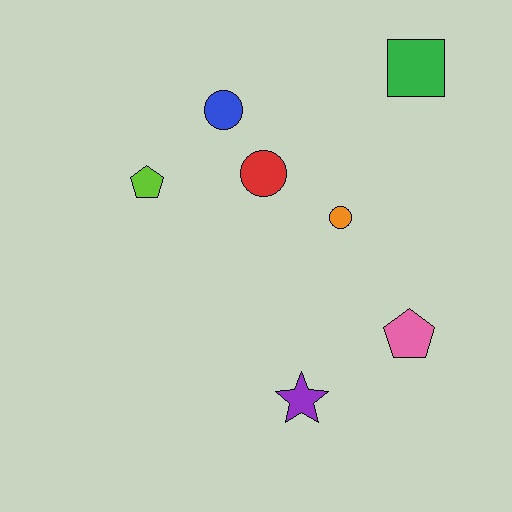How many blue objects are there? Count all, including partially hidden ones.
There is 1 blue object.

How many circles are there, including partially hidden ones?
There are 3 circles.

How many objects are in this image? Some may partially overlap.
There are 7 objects.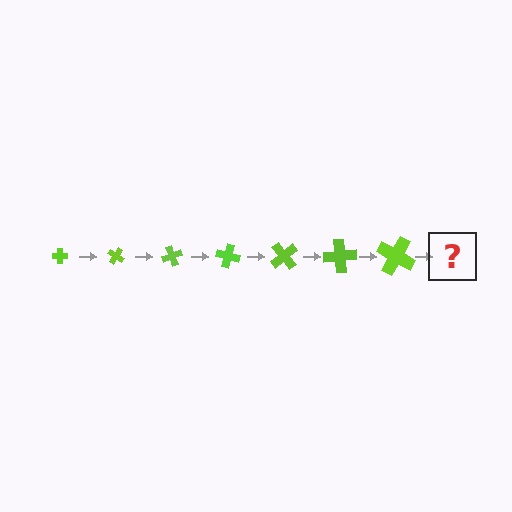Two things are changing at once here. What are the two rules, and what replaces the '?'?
The two rules are that the cross grows larger each step and it rotates 35 degrees each step. The '?' should be a cross, larger than the previous one and rotated 245 degrees from the start.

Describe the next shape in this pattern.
It should be a cross, larger than the previous one and rotated 245 degrees from the start.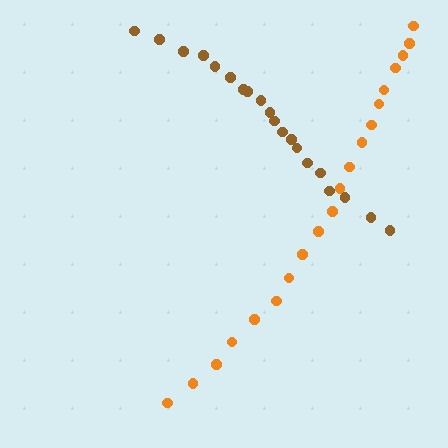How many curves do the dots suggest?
There are 2 distinct paths.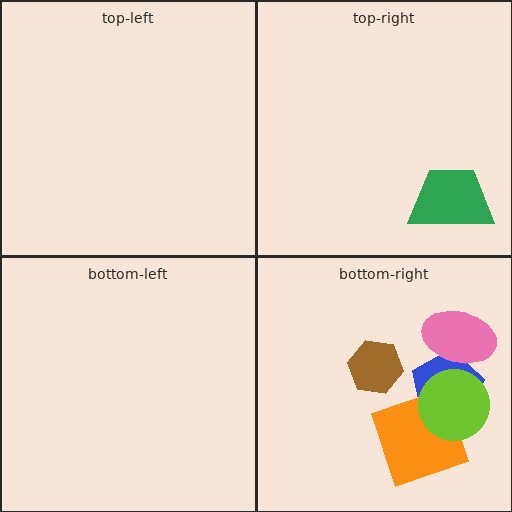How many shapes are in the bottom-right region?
5.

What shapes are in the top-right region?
The green trapezoid.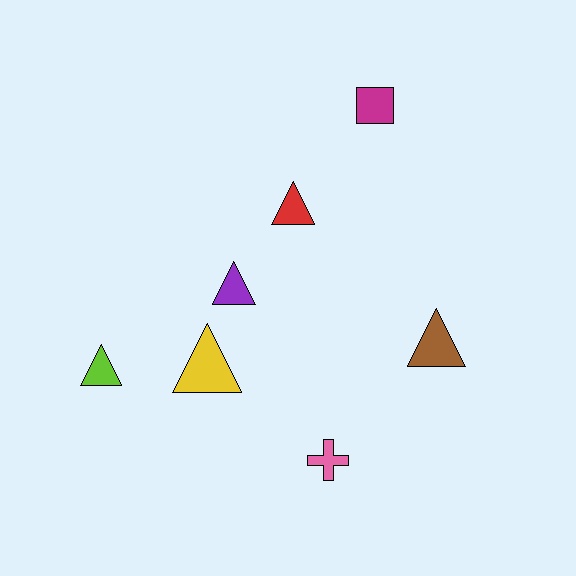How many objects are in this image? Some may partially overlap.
There are 7 objects.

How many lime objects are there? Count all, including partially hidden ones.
There is 1 lime object.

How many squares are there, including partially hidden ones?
There is 1 square.